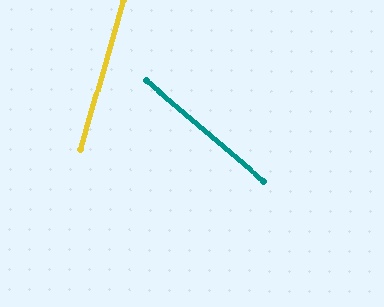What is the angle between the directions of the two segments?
Approximately 65 degrees.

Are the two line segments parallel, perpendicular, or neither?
Neither parallel nor perpendicular — they differ by about 65°.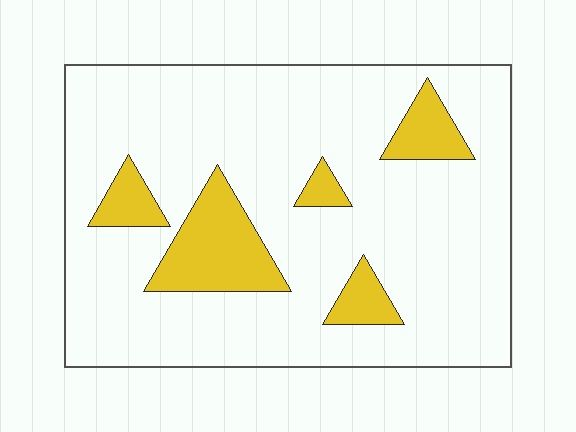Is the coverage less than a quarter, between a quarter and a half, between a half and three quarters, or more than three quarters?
Less than a quarter.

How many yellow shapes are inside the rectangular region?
5.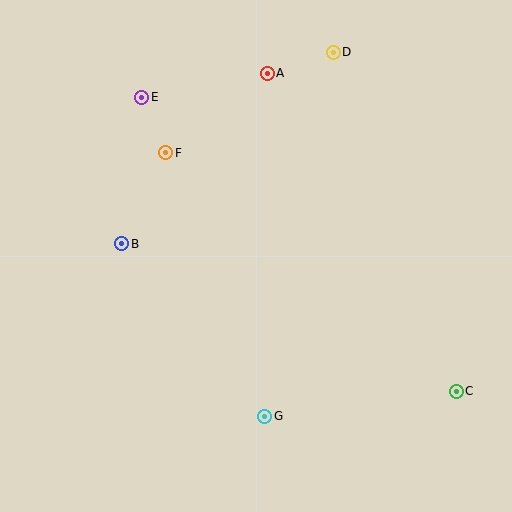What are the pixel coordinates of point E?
Point E is at (142, 97).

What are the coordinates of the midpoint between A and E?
The midpoint between A and E is at (205, 85).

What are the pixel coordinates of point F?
Point F is at (166, 153).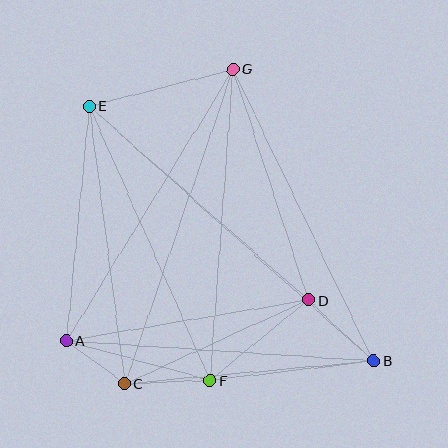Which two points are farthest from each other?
Points B and E are farthest from each other.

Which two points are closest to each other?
Points A and C are closest to each other.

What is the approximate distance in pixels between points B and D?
The distance between B and D is approximately 89 pixels.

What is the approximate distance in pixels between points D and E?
The distance between D and E is approximately 293 pixels.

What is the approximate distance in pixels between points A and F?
The distance between A and F is approximately 149 pixels.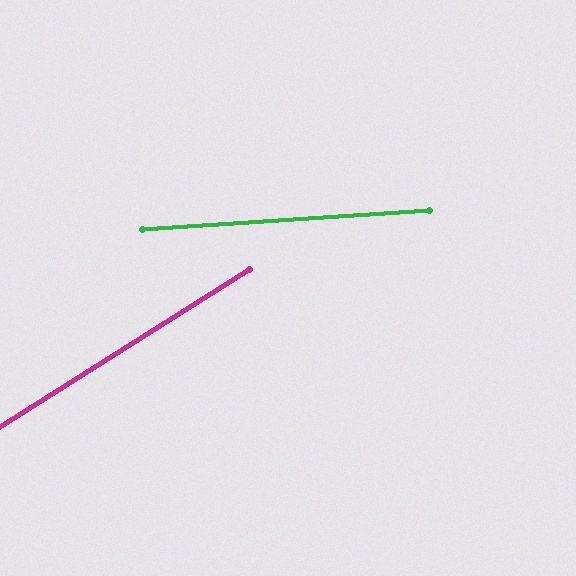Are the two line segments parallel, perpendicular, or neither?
Neither parallel nor perpendicular — they differ by about 28°.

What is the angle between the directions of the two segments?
Approximately 28 degrees.